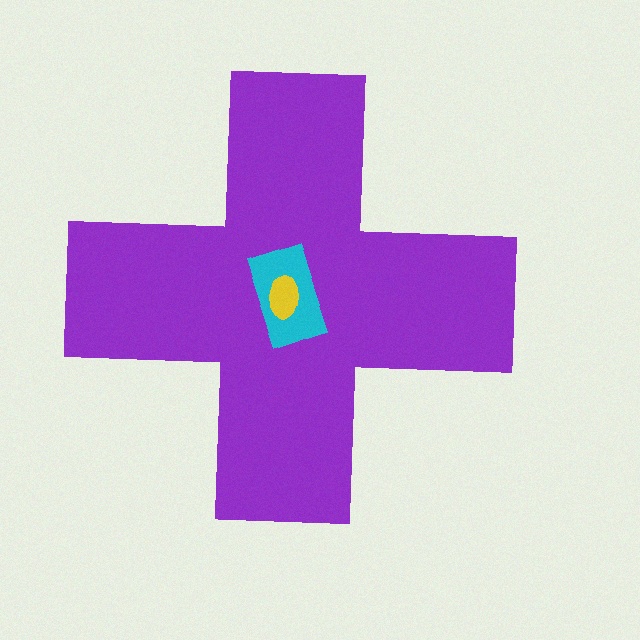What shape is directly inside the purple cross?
The cyan rectangle.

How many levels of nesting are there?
3.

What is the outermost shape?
The purple cross.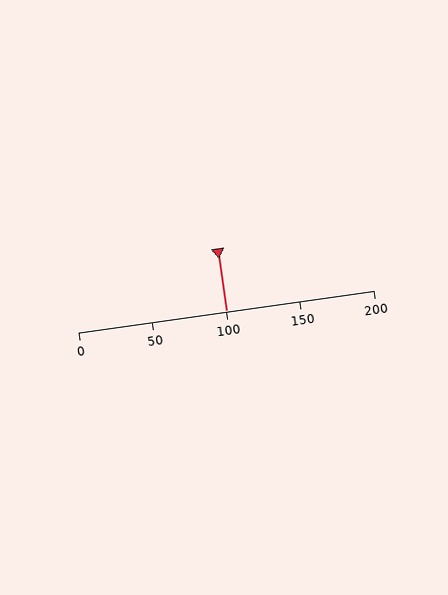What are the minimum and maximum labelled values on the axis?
The axis runs from 0 to 200.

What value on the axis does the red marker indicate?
The marker indicates approximately 100.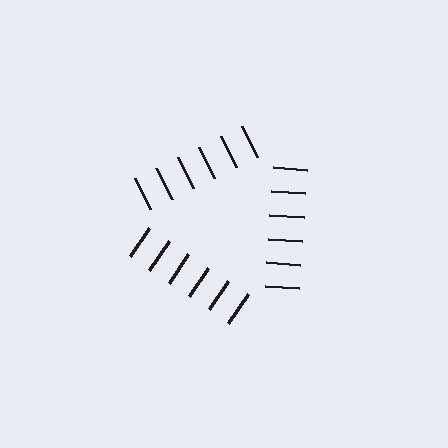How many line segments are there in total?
18 — 6 along each of the 3 edges.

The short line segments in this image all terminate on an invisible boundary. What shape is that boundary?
An illusory triangle — the line segments terminate on its edges but no continuous stroke is drawn.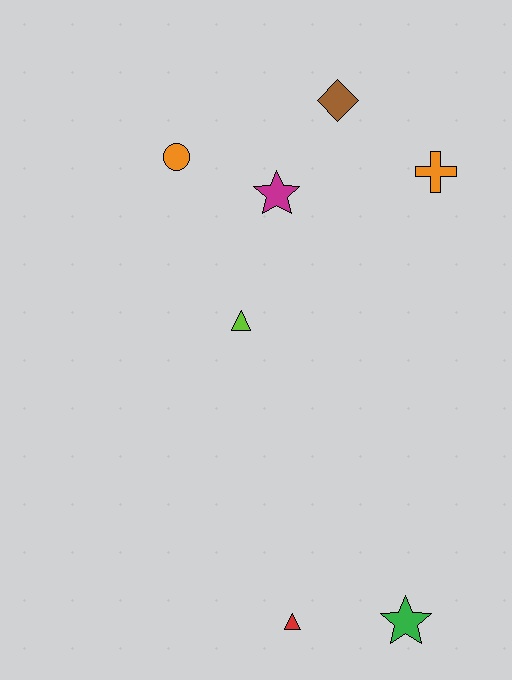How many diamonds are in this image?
There is 1 diamond.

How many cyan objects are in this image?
There are no cyan objects.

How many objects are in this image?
There are 7 objects.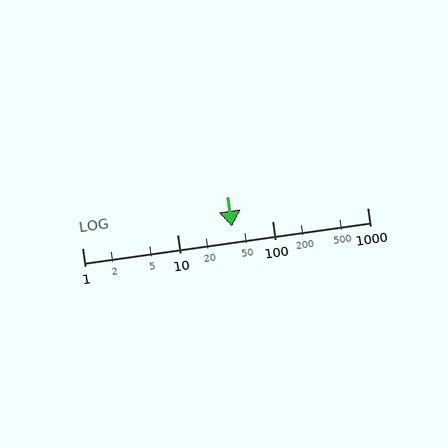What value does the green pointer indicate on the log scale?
The pointer indicates approximately 38.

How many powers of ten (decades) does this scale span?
The scale spans 3 decades, from 1 to 1000.